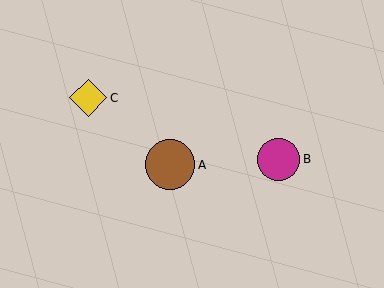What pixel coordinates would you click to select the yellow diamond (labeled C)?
Click at (88, 98) to select the yellow diamond C.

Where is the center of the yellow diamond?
The center of the yellow diamond is at (88, 98).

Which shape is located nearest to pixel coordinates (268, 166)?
The magenta circle (labeled B) at (279, 159) is nearest to that location.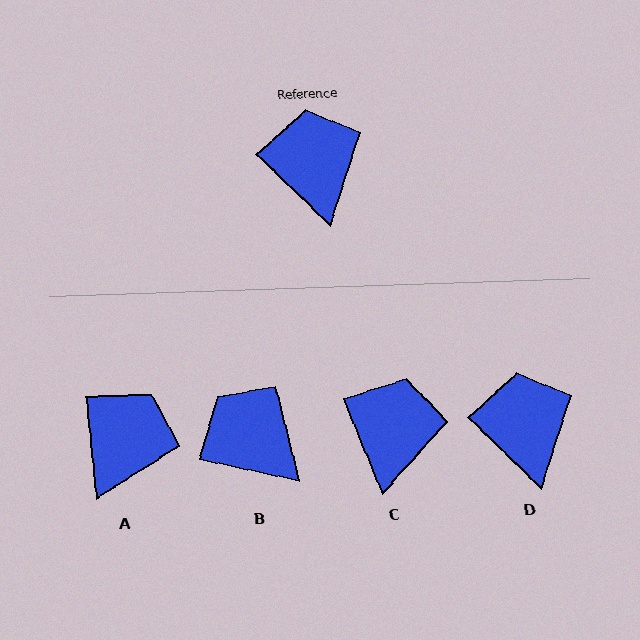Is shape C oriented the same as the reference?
No, it is off by about 24 degrees.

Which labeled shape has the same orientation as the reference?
D.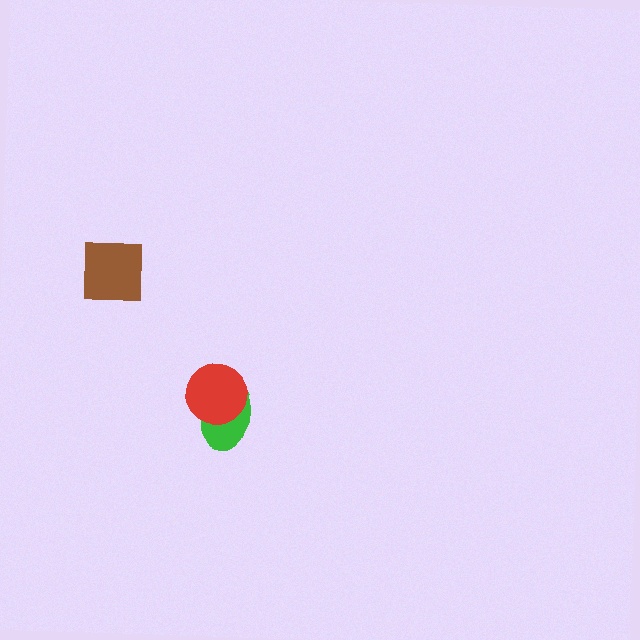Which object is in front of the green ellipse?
The red circle is in front of the green ellipse.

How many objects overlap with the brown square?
0 objects overlap with the brown square.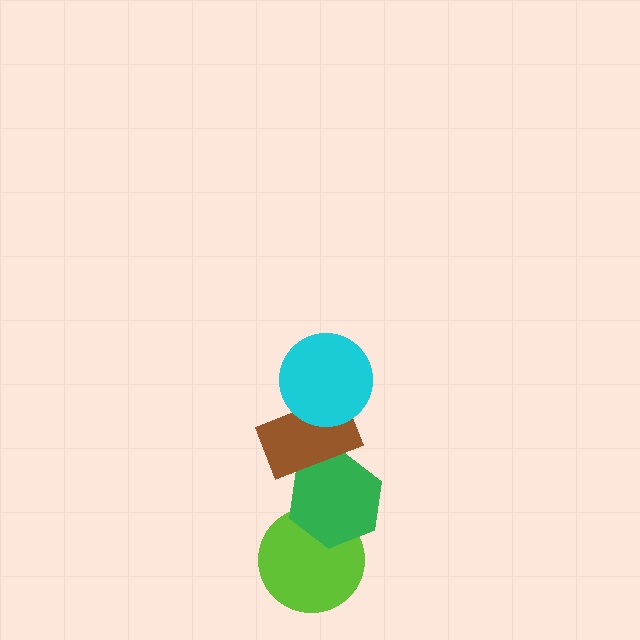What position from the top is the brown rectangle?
The brown rectangle is 2nd from the top.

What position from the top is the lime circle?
The lime circle is 4th from the top.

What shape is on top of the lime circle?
The green hexagon is on top of the lime circle.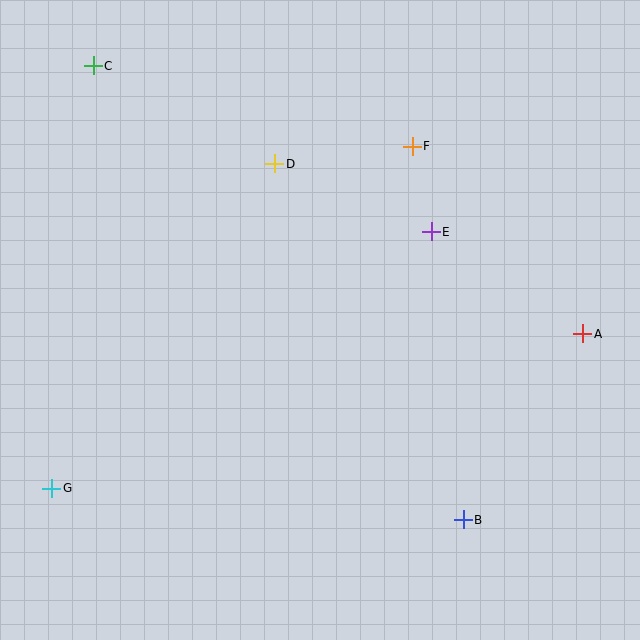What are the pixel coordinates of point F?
Point F is at (412, 146).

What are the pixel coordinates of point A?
Point A is at (583, 334).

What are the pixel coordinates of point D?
Point D is at (275, 164).